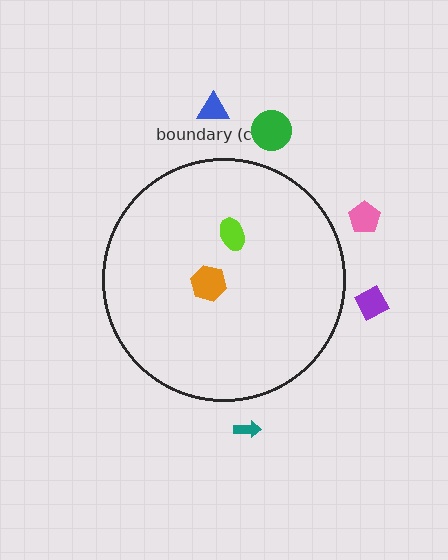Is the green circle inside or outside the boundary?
Outside.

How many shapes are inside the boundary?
2 inside, 5 outside.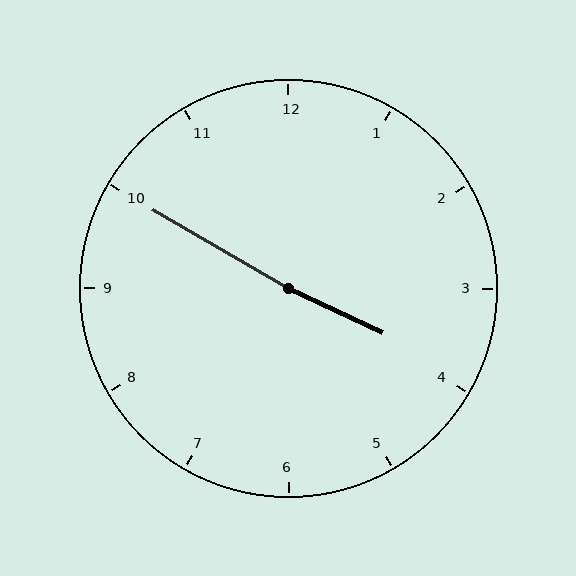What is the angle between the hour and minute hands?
Approximately 175 degrees.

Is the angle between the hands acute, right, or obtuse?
It is obtuse.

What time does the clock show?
3:50.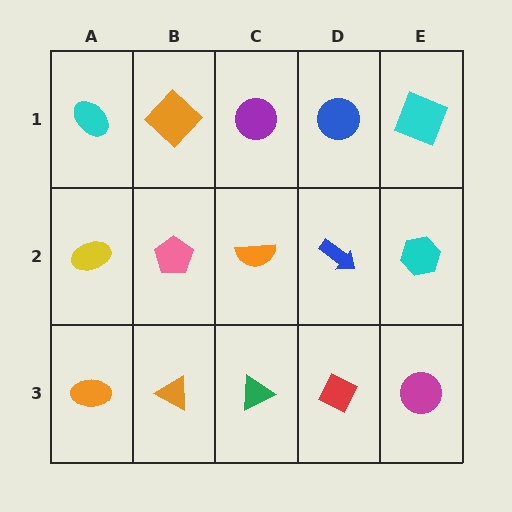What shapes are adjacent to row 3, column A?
A yellow ellipse (row 2, column A), an orange triangle (row 3, column B).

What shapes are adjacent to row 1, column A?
A yellow ellipse (row 2, column A), an orange diamond (row 1, column B).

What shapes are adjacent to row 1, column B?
A pink pentagon (row 2, column B), a cyan ellipse (row 1, column A), a purple circle (row 1, column C).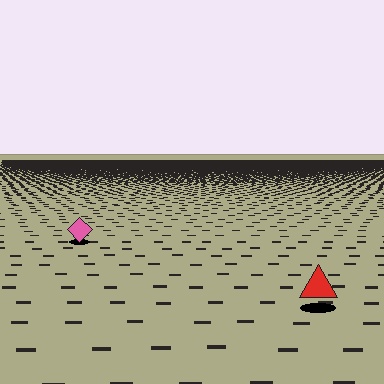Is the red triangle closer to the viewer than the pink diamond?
Yes. The red triangle is closer — you can tell from the texture gradient: the ground texture is coarser near it.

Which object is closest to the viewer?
The red triangle is closest. The texture marks near it are larger and more spread out.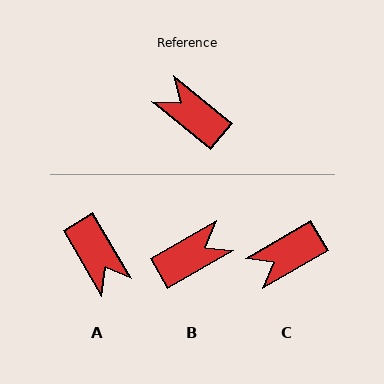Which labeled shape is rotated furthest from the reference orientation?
A, about 159 degrees away.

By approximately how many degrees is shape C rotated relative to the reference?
Approximately 69 degrees counter-clockwise.